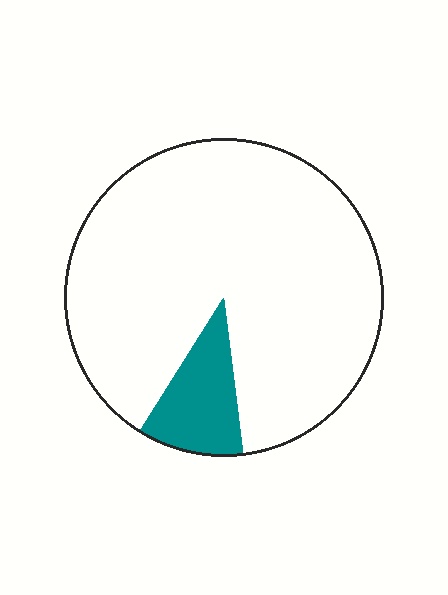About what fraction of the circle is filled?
About one tenth (1/10).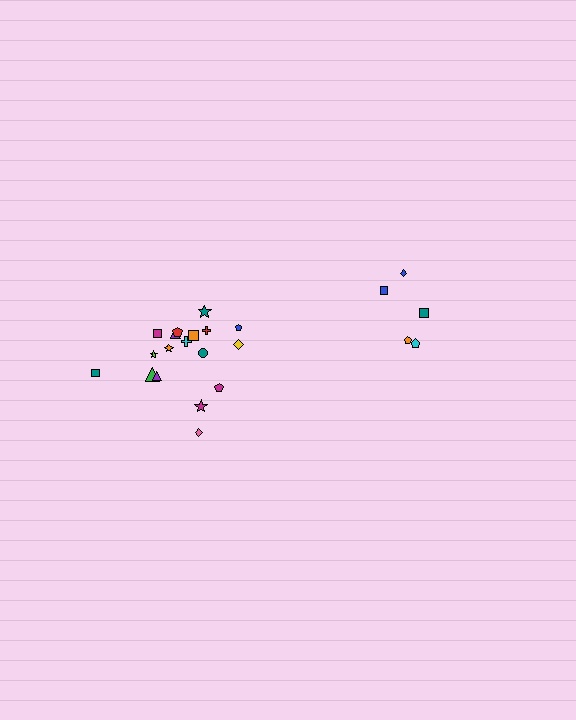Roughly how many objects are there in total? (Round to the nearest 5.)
Roughly 25 objects in total.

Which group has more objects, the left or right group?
The left group.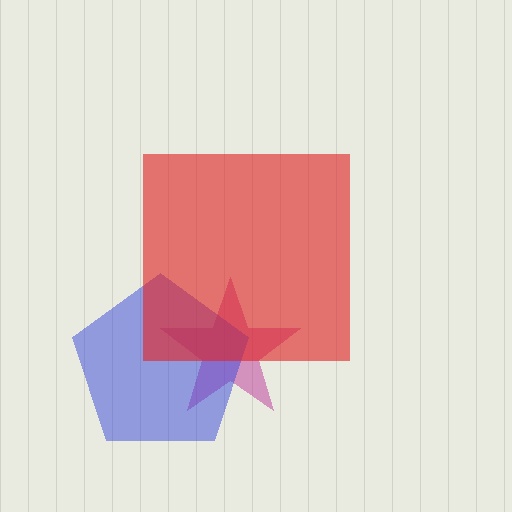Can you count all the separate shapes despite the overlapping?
Yes, there are 3 separate shapes.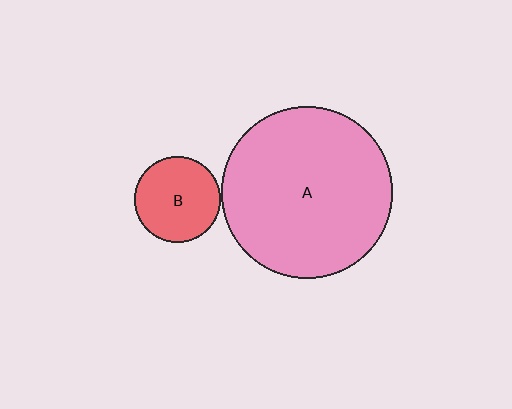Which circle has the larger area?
Circle A (pink).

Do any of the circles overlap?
No, none of the circles overlap.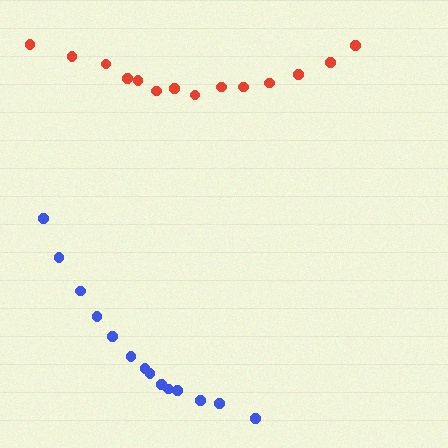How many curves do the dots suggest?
There are 2 distinct paths.